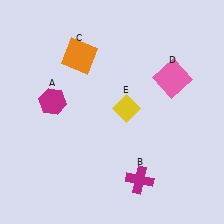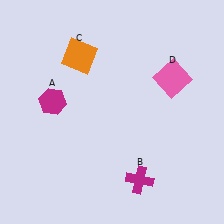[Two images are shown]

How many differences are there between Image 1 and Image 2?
There is 1 difference between the two images.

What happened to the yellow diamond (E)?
The yellow diamond (E) was removed in Image 2. It was in the top-right area of Image 1.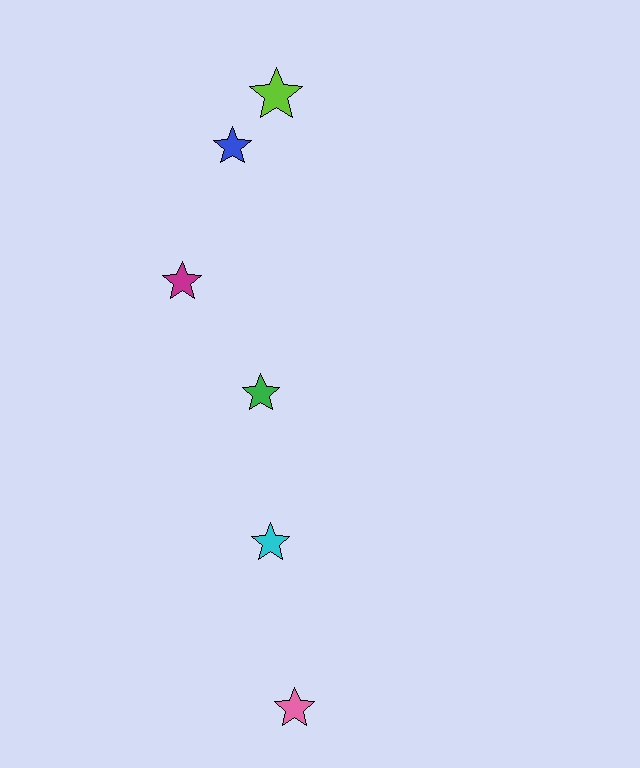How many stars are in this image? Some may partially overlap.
There are 6 stars.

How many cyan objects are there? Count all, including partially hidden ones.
There is 1 cyan object.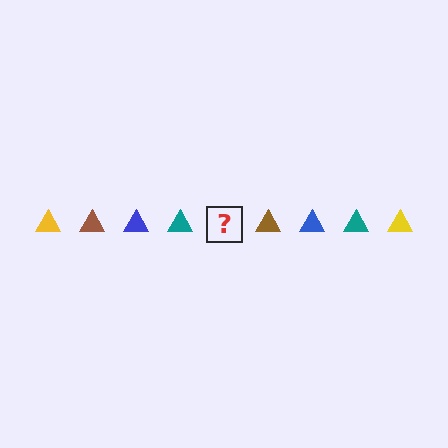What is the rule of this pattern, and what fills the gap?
The rule is that the pattern cycles through yellow, brown, blue, teal triangles. The gap should be filled with a yellow triangle.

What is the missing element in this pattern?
The missing element is a yellow triangle.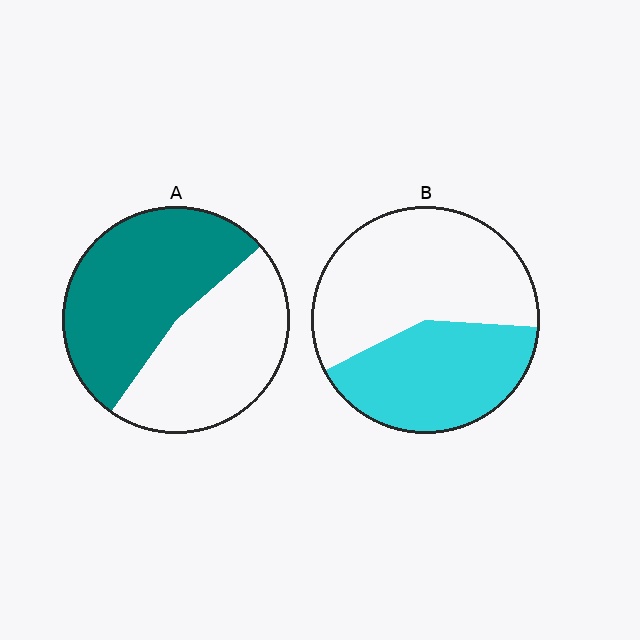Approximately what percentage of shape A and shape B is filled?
A is approximately 55% and B is approximately 40%.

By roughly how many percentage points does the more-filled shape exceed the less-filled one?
By roughly 10 percentage points (A over B).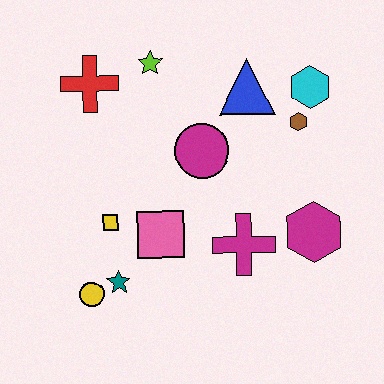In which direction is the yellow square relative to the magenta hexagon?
The yellow square is to the left of the magenta hexagon.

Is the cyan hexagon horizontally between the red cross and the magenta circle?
No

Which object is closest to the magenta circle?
The blue triangle is closest to the magenta circle.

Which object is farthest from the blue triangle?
The yellow circle is farthest from the blue triangle.